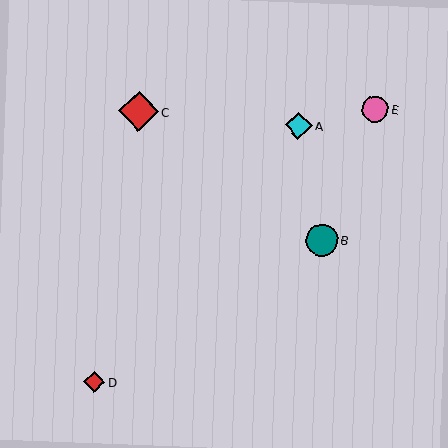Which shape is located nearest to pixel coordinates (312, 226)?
The teal circle (labeled B) at (322, 240) is nearest to that location.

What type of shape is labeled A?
Shape A is a cyan diamond.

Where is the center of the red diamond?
The center of the red diamond is at (94, 382).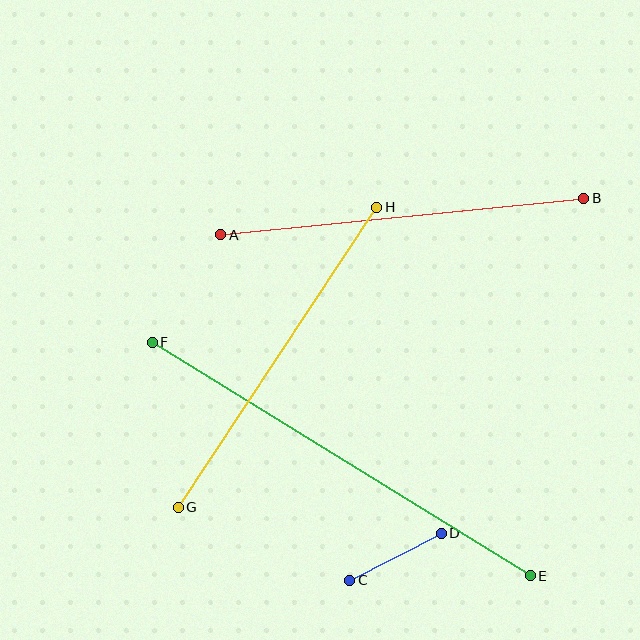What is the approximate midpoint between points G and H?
The midpoint is at approximately (278, 357) pixels.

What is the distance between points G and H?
The distance is approximately 360 pixels.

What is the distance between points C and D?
The distance is approximately 103 pixels.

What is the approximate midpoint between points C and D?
The midpoint is at approximately (395, 557) pixels.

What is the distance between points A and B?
The distance is approximately 365 pixels.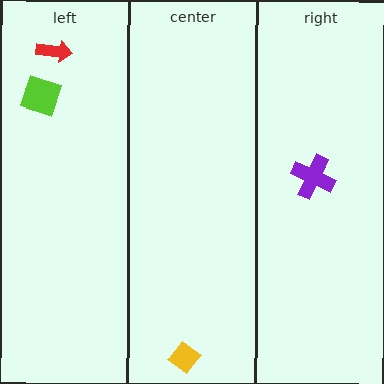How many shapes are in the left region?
2.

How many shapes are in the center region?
1.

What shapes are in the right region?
The purple cross.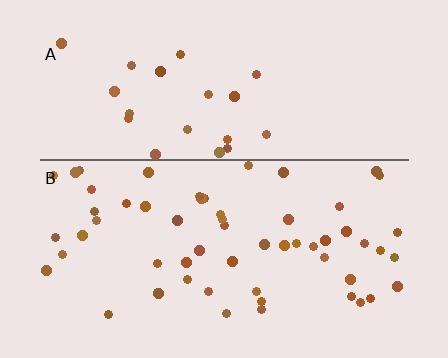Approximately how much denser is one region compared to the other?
Approximately 2.6× — region B over region A.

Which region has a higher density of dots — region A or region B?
B (the bottom).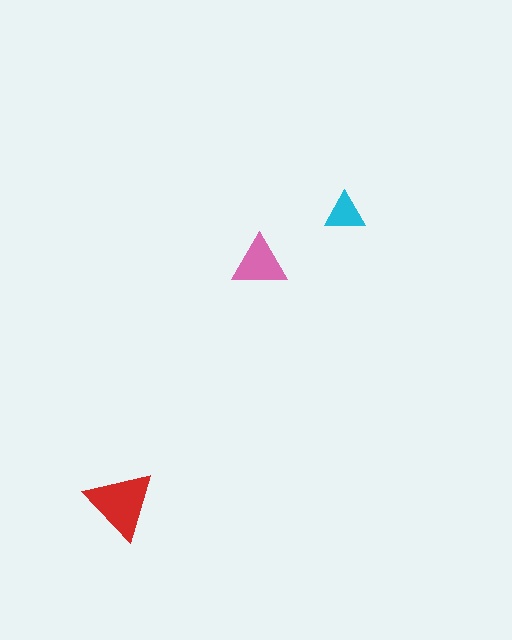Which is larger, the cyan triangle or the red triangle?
The red one.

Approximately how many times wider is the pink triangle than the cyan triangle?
About 1.5 times wider.